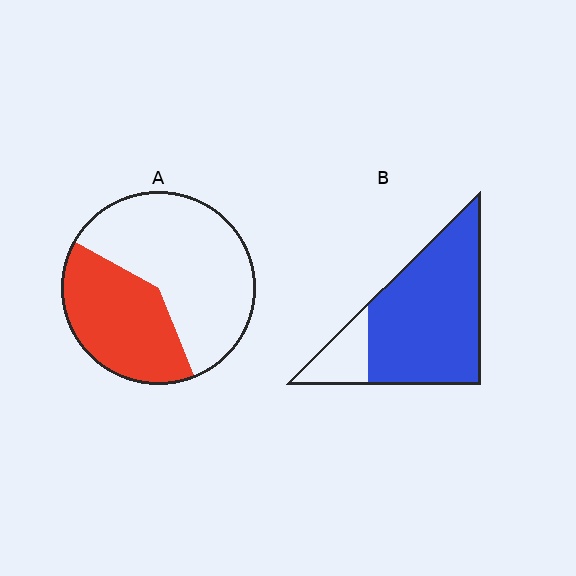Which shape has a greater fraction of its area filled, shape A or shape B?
Shape B.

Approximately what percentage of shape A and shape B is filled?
A is approximately 40% and B is approximately 80%.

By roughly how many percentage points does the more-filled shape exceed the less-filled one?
By roughly 45 percentage points (B over A).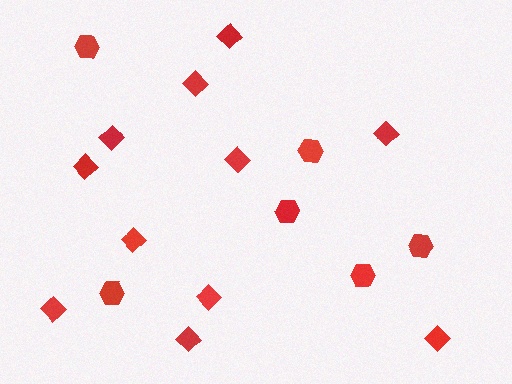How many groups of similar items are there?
There are 2 groups: one group of hexagons (6) and one group of diamonds (11).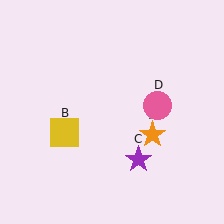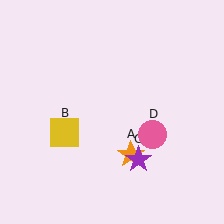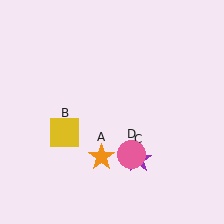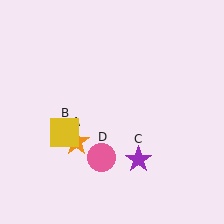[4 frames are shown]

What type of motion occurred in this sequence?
The orange star (object A), pink circle (object D) rotated clockwise around the center of the scene.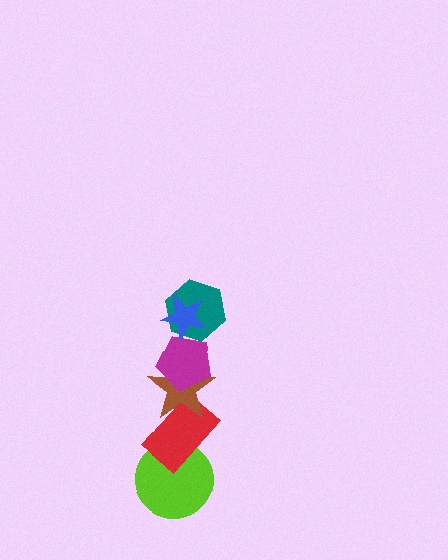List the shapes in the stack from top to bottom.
From top to bottom: the blue star, the teal hexagon, the magenta pentagon, the brown star, the red rectangle, the lime circle.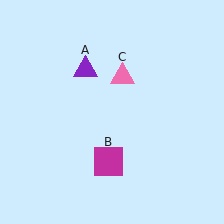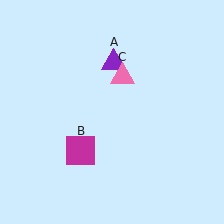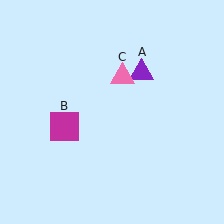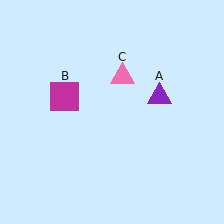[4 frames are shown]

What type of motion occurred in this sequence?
The purple triangle (object A), magenta square (object B) rotated clockwise around the center of the scene.